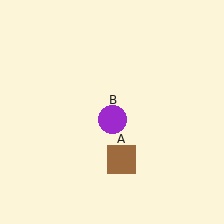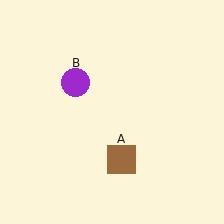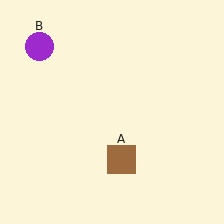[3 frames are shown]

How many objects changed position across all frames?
1 object changed position: purple circle (object B).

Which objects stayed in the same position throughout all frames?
Brown square (object A) remained stationary.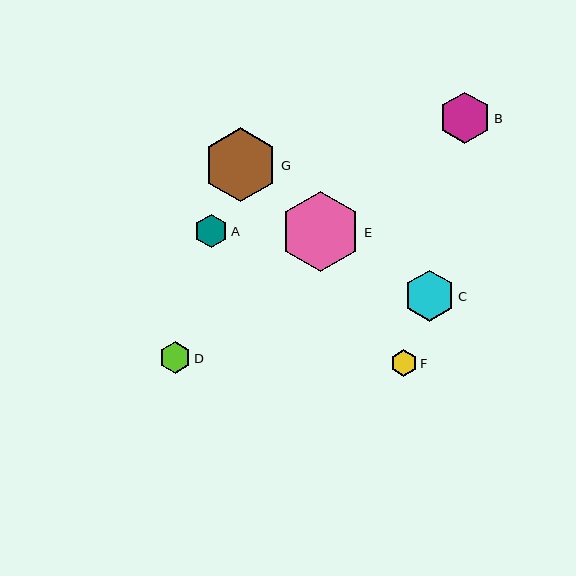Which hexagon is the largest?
Hexagon E is the largest with a size of approximately 80 pixels.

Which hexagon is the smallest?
Hexagon F is the smallest with a size of approximately 27 pixels.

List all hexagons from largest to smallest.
From largest to smallest: E, G, B, C, A, D, F.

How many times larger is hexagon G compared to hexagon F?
Hexagon G is approximately 2.7 times the size of hexagon F.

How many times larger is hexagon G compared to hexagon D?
Hexagon G is approximately 2.4 times the size of hexagon D.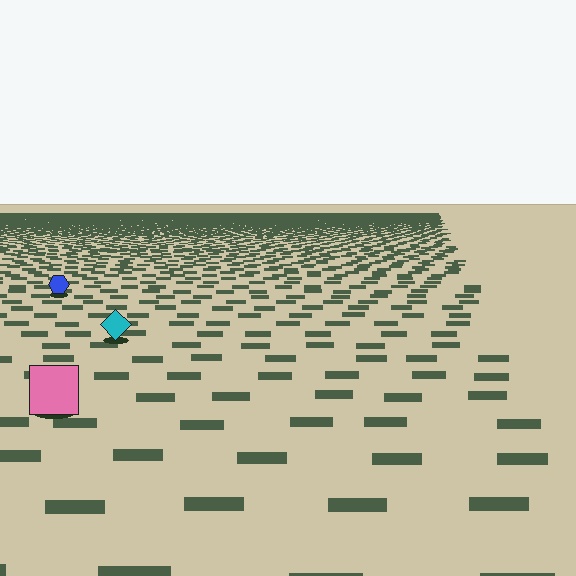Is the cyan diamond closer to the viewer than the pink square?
No. The pink square is closer — you can tell from the texture gradient: the ground texture is coarser near it.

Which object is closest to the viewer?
The pink square is closest. The texture marks near it are larger and more spread out.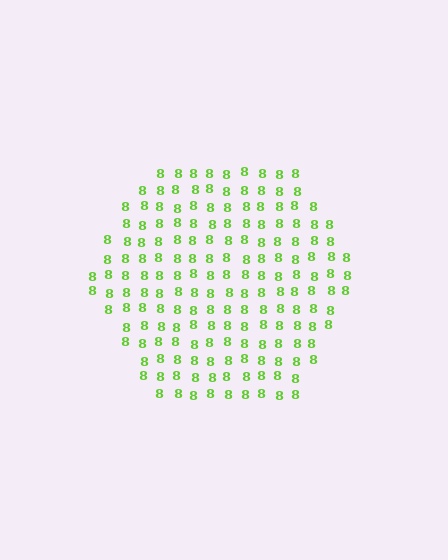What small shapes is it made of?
It is made of small digit 8's.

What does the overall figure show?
The overall figure shows a hexagon.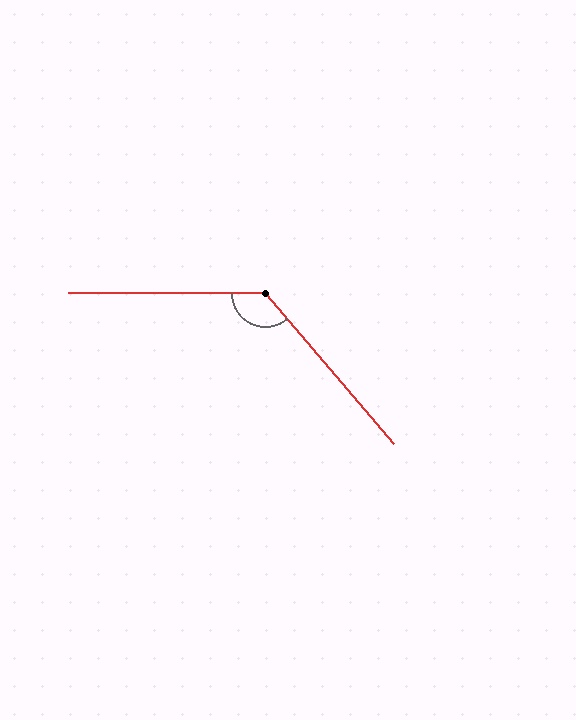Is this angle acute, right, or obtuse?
It is obtuse.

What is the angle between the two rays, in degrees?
Approximately 131 degrees.